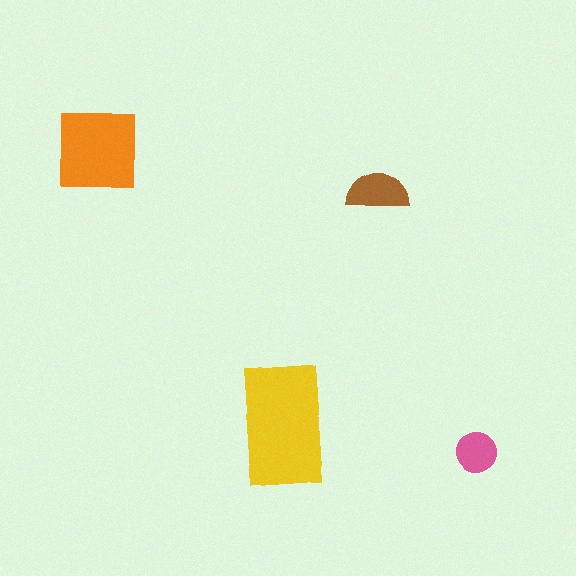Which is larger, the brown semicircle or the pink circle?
The brown semicircle.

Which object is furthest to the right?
The pink circle is rightmost.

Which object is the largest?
The yellow rectangle.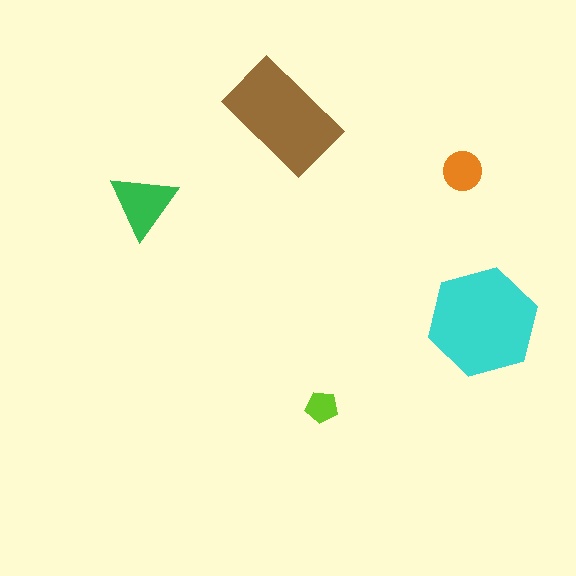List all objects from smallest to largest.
The lime pentagon, the orange circle, the green triangle, the brown rectangle, the cyan hexagon.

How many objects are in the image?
There are 5 objects in the image.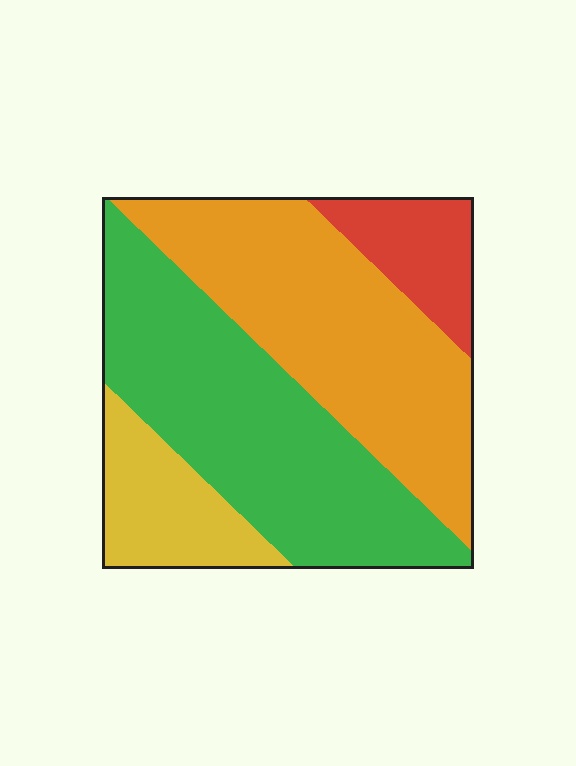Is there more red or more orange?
Orange.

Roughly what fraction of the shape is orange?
Orange covers about 35% of the shape.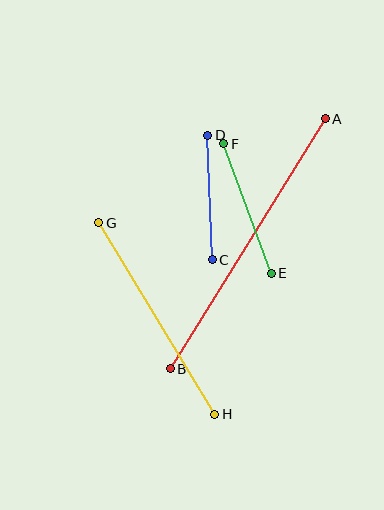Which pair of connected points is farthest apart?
Points A and B are farthest apart.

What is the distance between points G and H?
The distance is approximately 224 pixels.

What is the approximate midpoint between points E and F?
The midpoint is at approximately (248, 208) pixels.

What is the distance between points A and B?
The distance is approximately 294 pixels.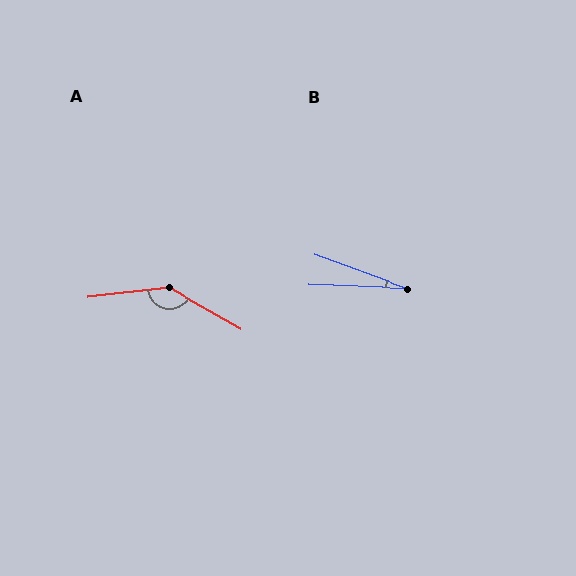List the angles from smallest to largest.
B (18°), A (144°).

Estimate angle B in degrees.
Approximately 18 degrees.